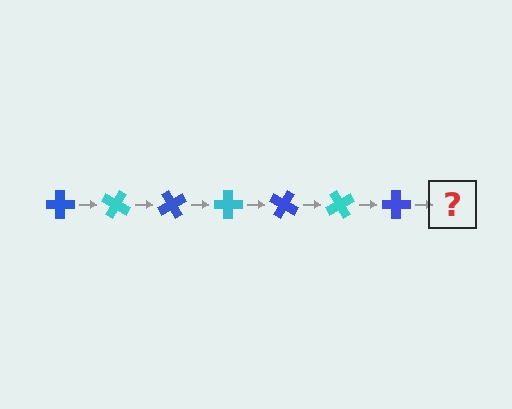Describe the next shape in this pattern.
It should be a cyan cross, rotated 210 degrees from the start.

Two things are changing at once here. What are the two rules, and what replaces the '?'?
The two rules are that it rotates 30 degrees each step and the color cycles through blue and cyan. The '?' should be a cyan cross, rotated 210 degrees from the start.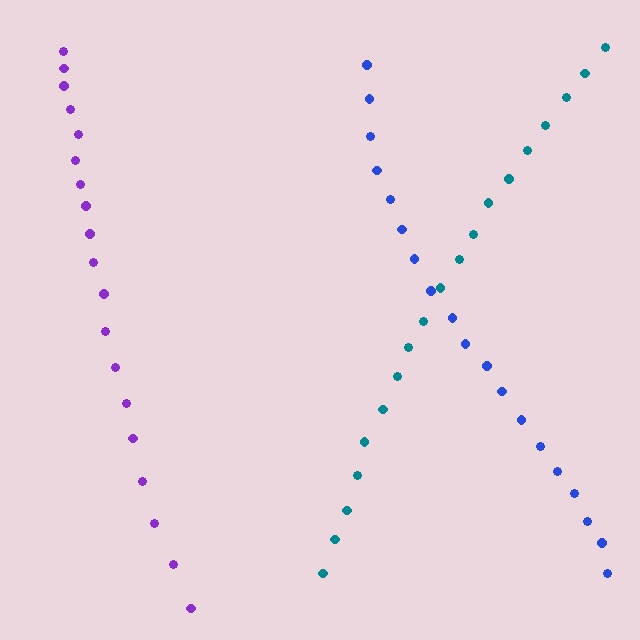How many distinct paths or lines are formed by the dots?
There are 3 distinct paths.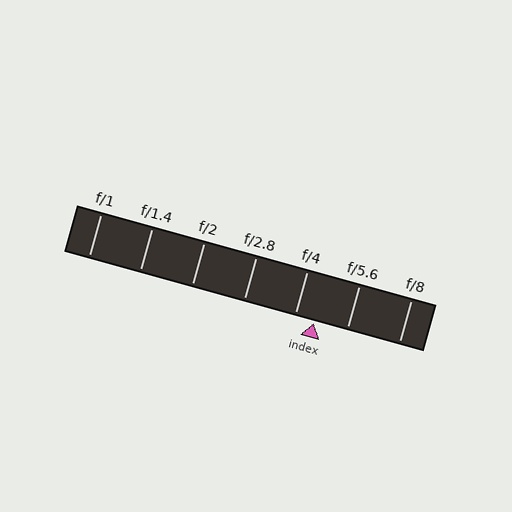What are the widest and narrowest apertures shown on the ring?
The widest aperture shown is f/1 and the narrowest is f/8.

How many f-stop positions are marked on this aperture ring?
There are 7 f-stop positions marked.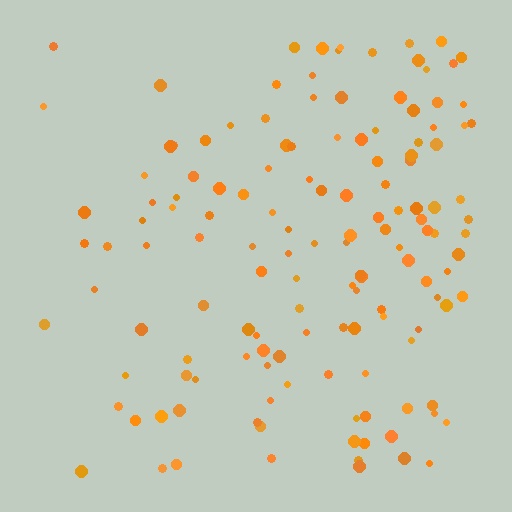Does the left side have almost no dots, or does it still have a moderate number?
Still a moderate number, just noticeably fewer than the right.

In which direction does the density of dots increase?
From left to right, with the right side densest.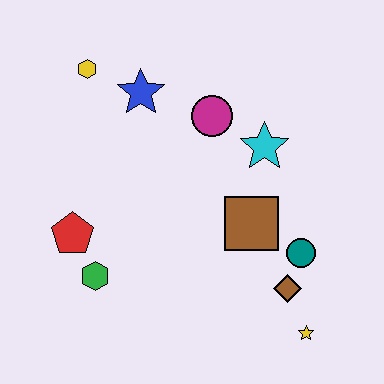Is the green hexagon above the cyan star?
No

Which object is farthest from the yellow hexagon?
The yellow star is farthest from the yellow hexagon.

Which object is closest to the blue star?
The yellow hexagon is closest to the blue star.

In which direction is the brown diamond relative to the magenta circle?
The brown diamond is below the magenta circle.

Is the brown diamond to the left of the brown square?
No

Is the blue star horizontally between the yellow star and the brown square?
No